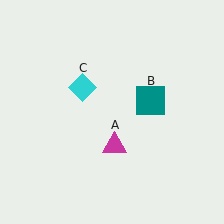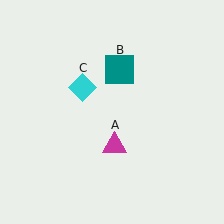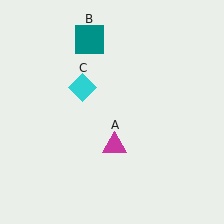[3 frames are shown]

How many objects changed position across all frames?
1 object changed position: teal square (object B).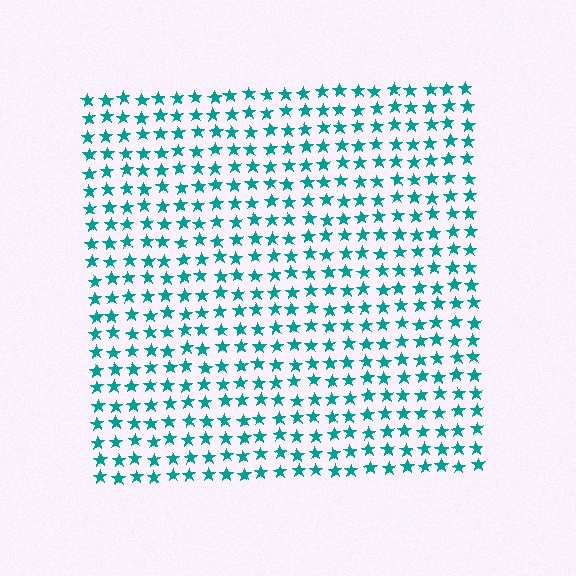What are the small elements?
The small elements are stars.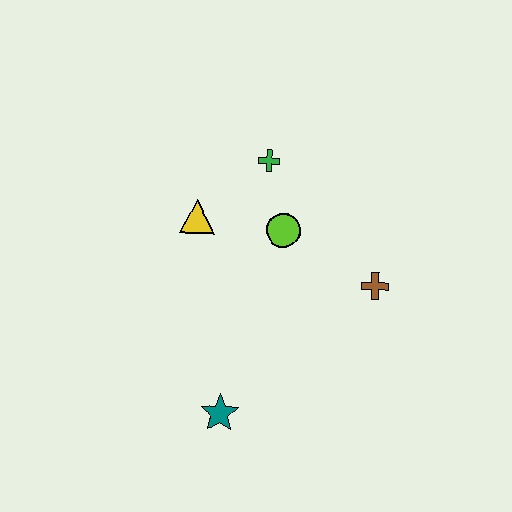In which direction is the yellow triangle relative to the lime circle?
The yellow triangle is to the left of the lime circle.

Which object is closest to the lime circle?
The green cross is closest to the lime circle.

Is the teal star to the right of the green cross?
No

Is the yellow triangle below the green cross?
Yes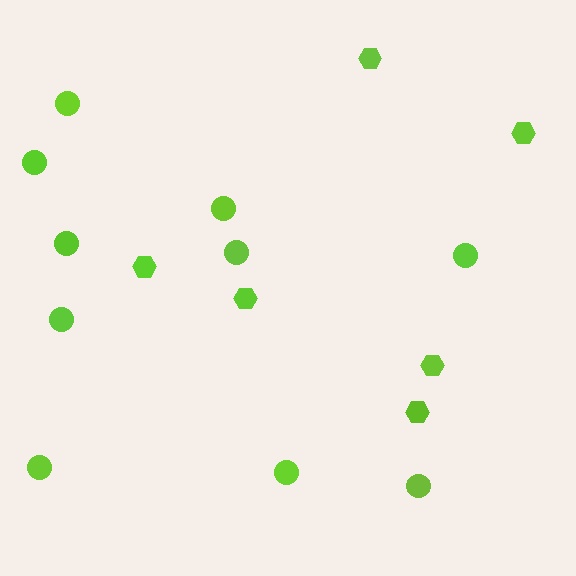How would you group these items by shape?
There are 2 groups: one group of hexagons (6) and one group of circles (10).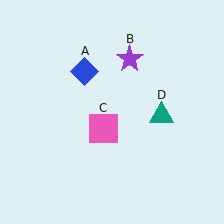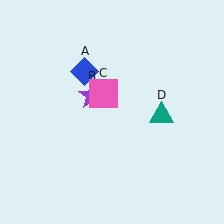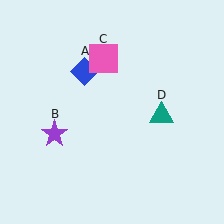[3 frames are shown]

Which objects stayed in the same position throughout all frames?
Blue diamond (object A) and teal triangle (object D) remained stationary.